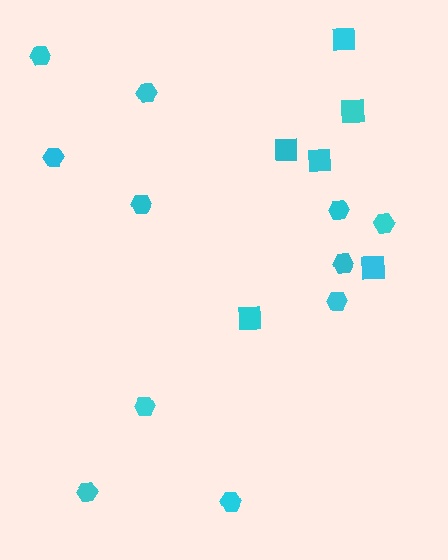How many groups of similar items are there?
There are 2 groups: one group of hexagons (11) and one group of squares (6).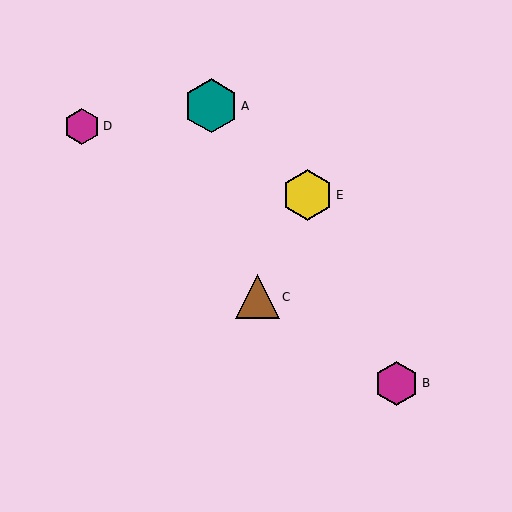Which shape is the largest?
The teal hexagon (labeled A) is the largest.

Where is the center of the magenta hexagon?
The center of the magenta hexagon is at (82, 126).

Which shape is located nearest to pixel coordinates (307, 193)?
The yellow hexagon (labeled E) at (307, 195) is nearest to that location.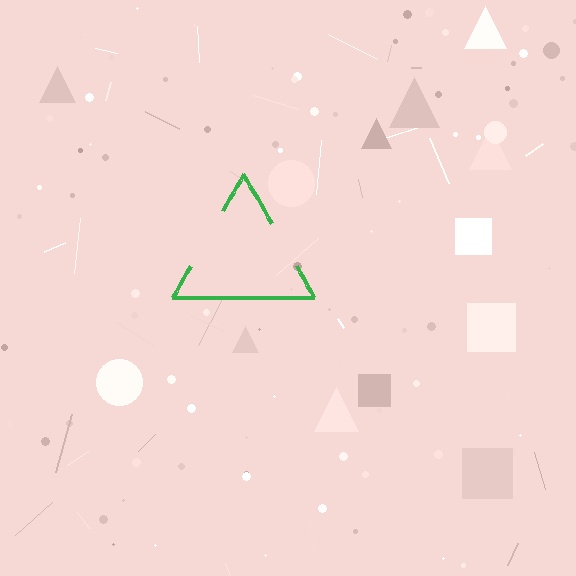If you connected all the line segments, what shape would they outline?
They would outline a triangle.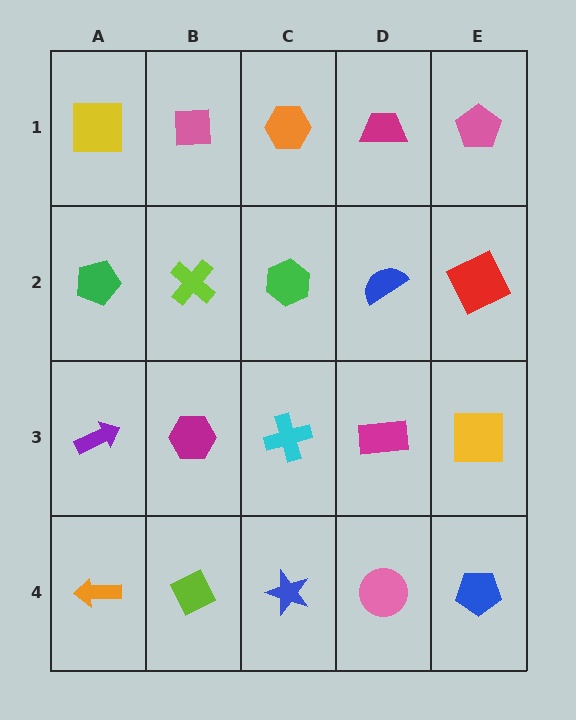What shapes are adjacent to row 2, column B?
A pink square (row 1, column B), a magenta hexagon (row 3, column B), a green pentagon (row 2, column A), a green hexagon (row 2, column C).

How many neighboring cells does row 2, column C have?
4.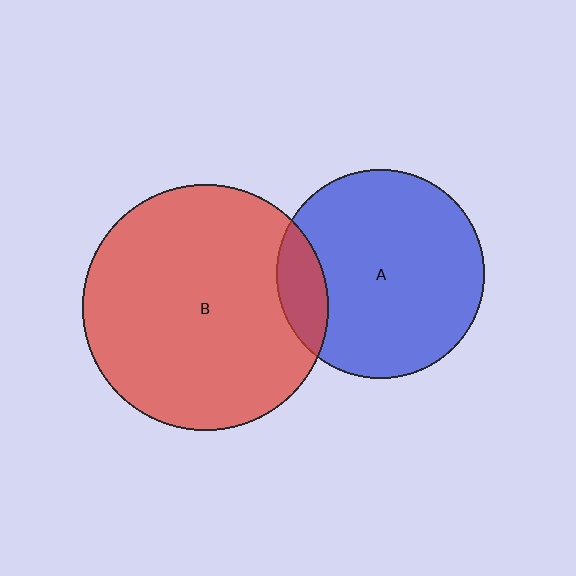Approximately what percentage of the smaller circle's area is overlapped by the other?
Approximately 15%.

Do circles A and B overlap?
Yes.